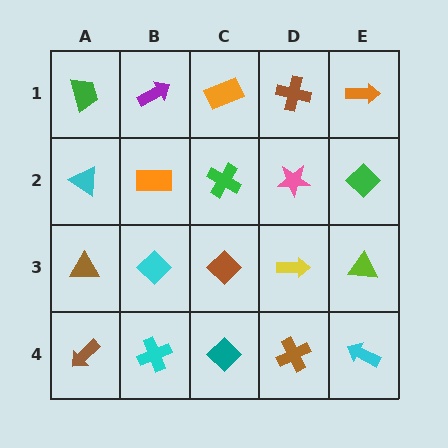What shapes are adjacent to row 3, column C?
A green cross (row 2, column C), a teal diamond (row 4, column C), a cyan diamond (row 3, column B), a yellow arrow (row 3, column D).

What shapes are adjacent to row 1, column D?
A pink star (row 2, column D), an orange rectangle (row 1, column C), an orange arrow (row 1, column E).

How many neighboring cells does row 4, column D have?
3.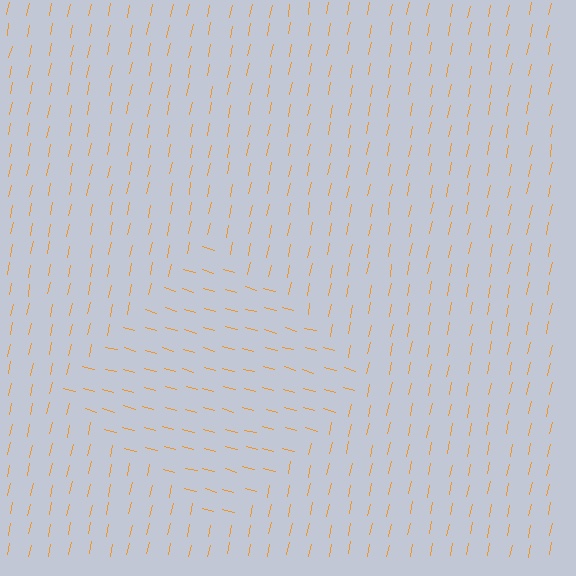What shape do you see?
I see a diamond.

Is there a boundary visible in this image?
Yes, there is a texture boundary formed by a change in line orientation.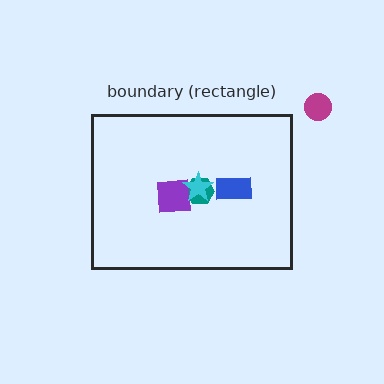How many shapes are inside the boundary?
4 inside, 1 outside.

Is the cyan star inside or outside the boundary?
Inside.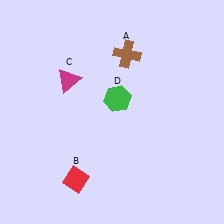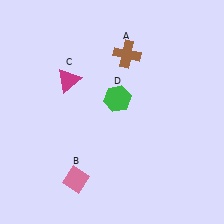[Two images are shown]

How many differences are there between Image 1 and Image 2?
There is 1 difference between the two images.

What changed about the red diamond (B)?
In Image 1, B is red. In Image 2, it changed to pink.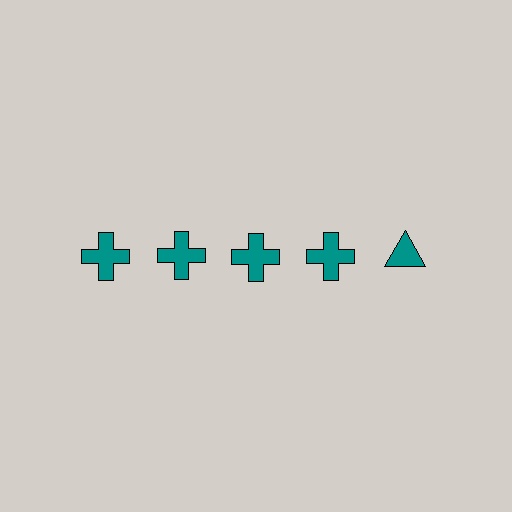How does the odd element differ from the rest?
It has a different shape: triangle instead of cross.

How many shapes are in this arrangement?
There are 5 shapes arranged in a grid pattern.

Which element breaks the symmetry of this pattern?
The teal triangle in the top row, rightmost column breaks the symmetry. All other shapes are teal crosses.